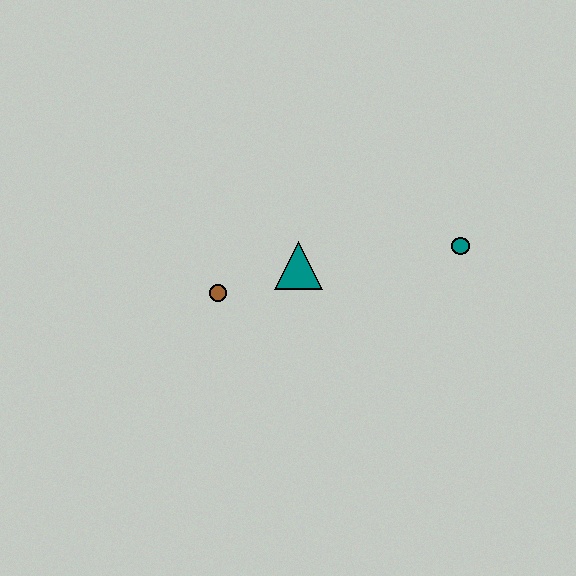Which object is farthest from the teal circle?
The brown circle is farthest from the teal circle.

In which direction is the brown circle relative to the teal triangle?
The brown circle is to the left of the teal triangle.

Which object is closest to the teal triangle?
The brown circle is closest to the teal triangle.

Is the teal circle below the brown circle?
No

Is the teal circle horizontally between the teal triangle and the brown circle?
No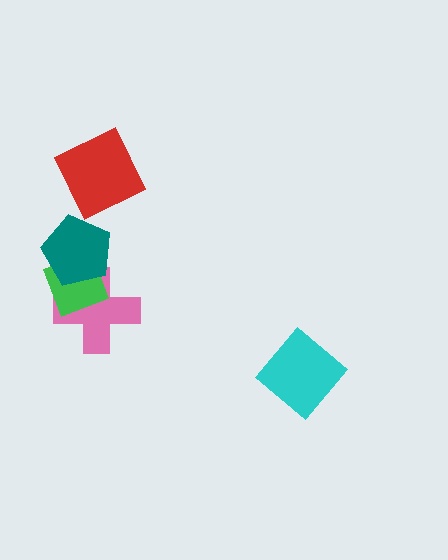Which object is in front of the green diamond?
The teal pentagon is in front of the green diamond.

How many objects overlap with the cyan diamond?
0 objects overlap with the cyan diamond.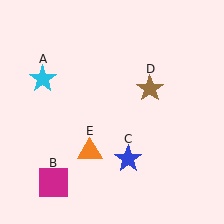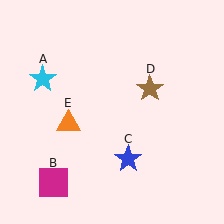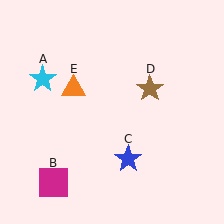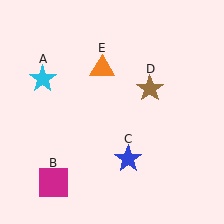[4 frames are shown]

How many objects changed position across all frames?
1 object changed position: orange triangle (object E).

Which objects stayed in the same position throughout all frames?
Cyan star (object A) and magenta square (object B) and blue star (object C) and brown star (object D) remained stationary.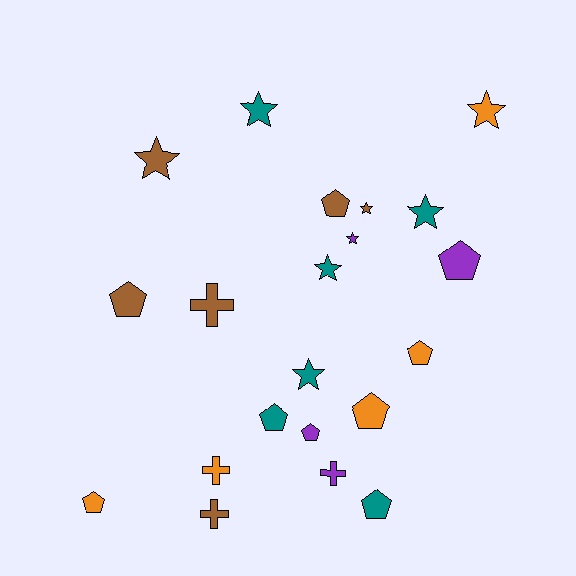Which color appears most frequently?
Brown, with 6 objects.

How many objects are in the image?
There are 21 objects.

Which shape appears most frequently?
Pentagon, with 9 objects.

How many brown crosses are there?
There are 2 brown crosses.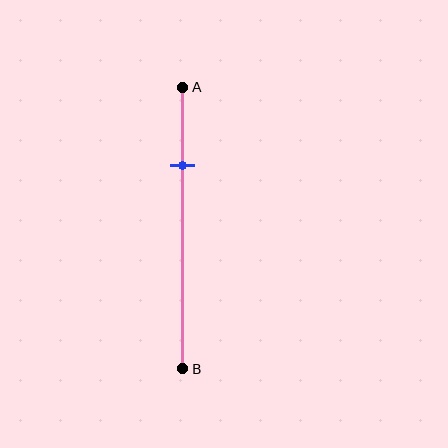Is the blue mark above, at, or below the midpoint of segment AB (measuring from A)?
The blue mark is above the midpoint of segment AB.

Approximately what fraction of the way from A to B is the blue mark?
The blue mark is approximately 30% of the way from A to B.